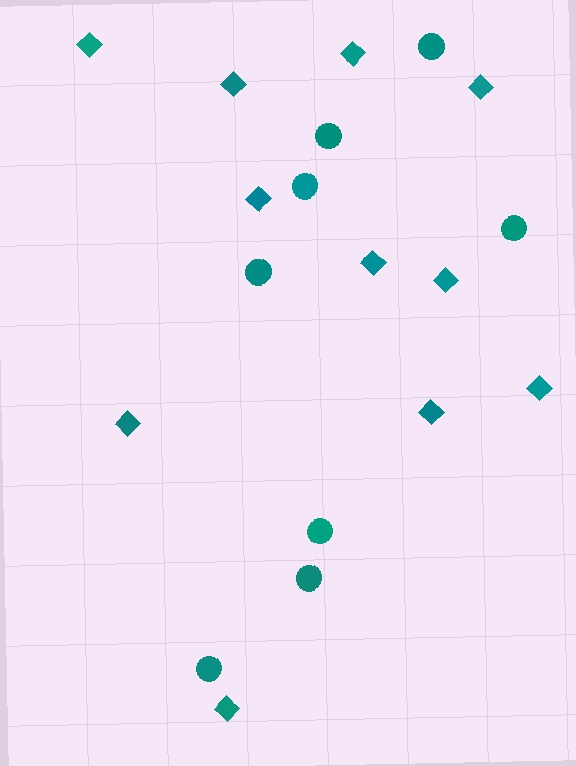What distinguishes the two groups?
There are 2 groups: one group of circles (8) and one group of diamonds (11).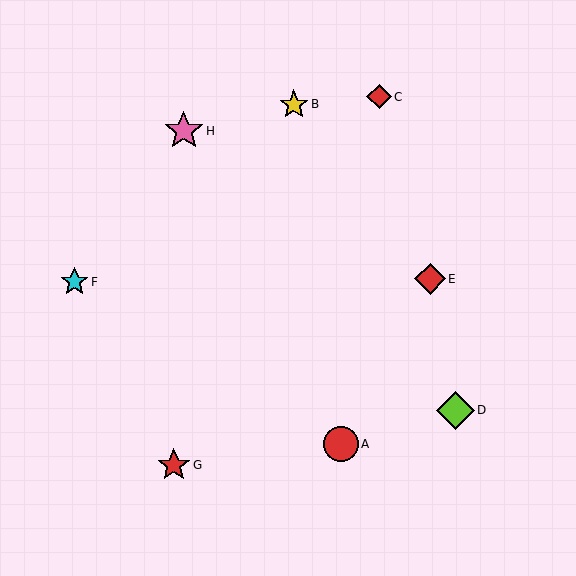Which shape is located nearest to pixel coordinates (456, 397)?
The lime diamond (labeled D) at (455, 410) is nearest to that location.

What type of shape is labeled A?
Shape A is a red circle.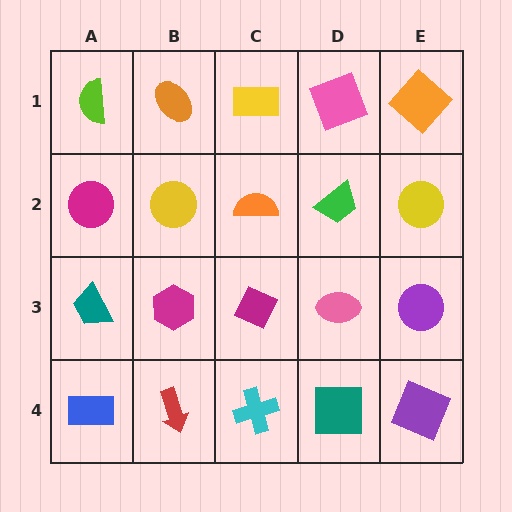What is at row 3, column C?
A magenta diamond.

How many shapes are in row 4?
5 shapes.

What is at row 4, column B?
A red arrow.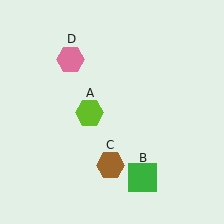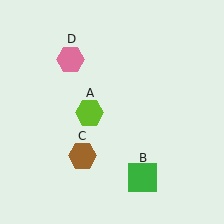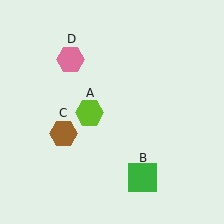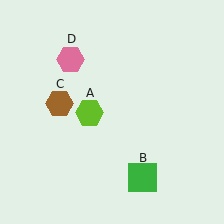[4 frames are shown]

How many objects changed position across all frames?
1 object changed position: brown hexagon (object C).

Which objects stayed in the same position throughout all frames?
Lime hexagon (object A) and green square (object B) and pink hexagon (object D) remained stationary.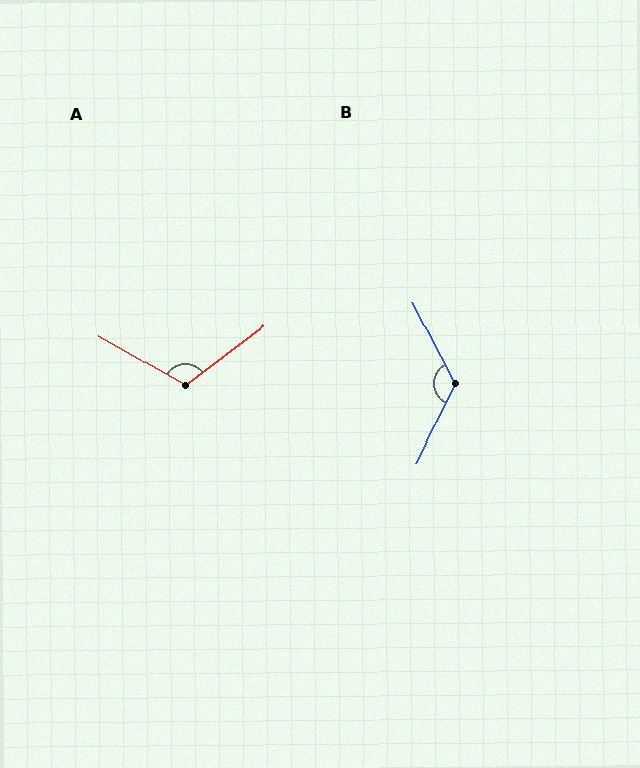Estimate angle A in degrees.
Approximately 113 degrees.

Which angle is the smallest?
A, at approximately 113 degrees.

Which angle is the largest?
B, at approximately 126 degrees.